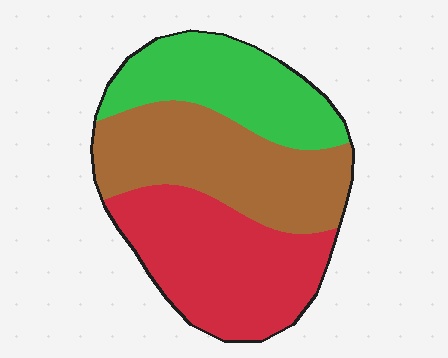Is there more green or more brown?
Brown.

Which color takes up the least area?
Green, at roughly 25%.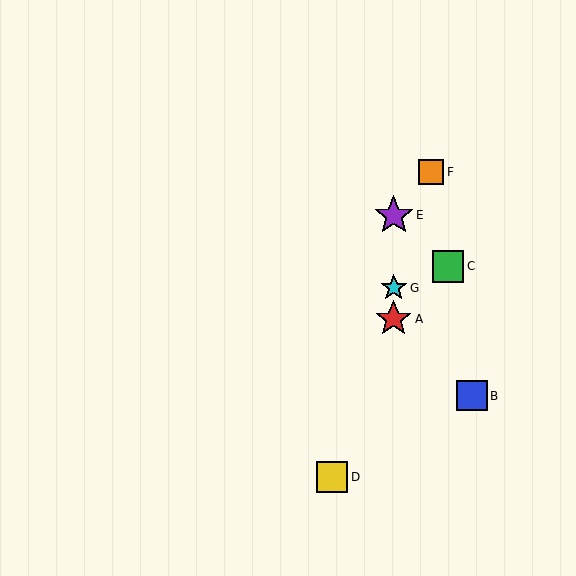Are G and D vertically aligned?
No, G is at x≈394 and D is at x≈332.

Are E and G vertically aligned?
Yes, both are at x≈394.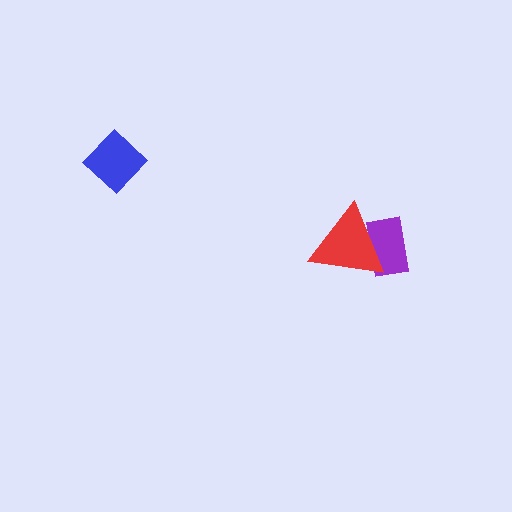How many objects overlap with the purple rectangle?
1 object overlaps with the purple rectangle.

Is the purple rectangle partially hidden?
Yes, it is partially covered by another shape.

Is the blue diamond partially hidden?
No, no other shape covers it.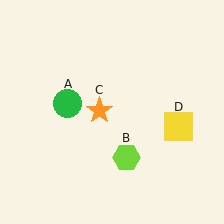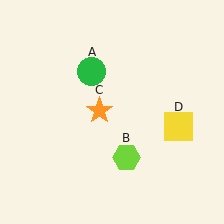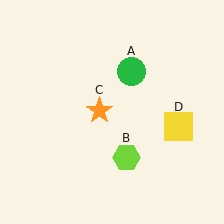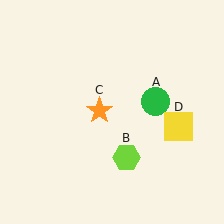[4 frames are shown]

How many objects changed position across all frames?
1 object changed position: green circle (object A).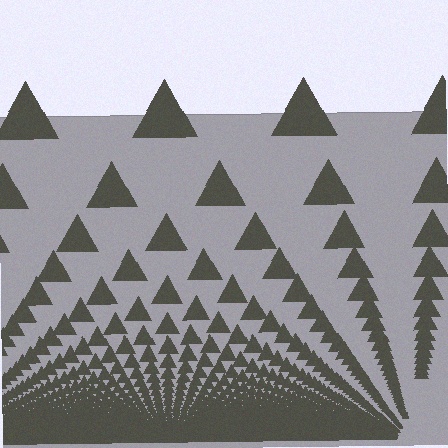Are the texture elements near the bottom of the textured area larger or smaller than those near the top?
Smaller. The gradient is inverted — elements near the bottom are smaller and denser.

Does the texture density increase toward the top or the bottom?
Density increases toward the bottom.